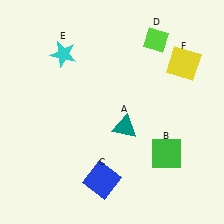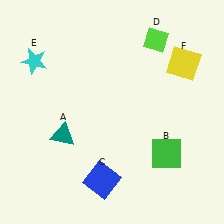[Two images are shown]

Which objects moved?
The objects that moved are: the teal triangle (A), the cyan star (E).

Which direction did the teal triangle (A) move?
The teal triangle (A) moved left.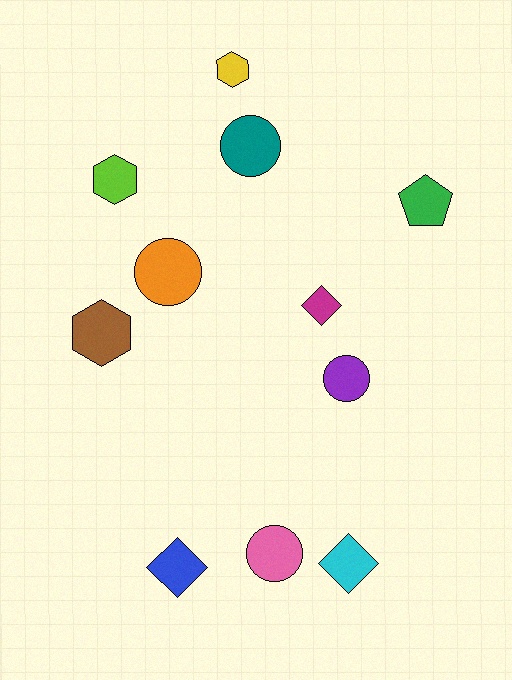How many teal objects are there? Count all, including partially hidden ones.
There is 1 teal object.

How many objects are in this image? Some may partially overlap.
There are 11 objects.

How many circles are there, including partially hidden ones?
There are 4 circles.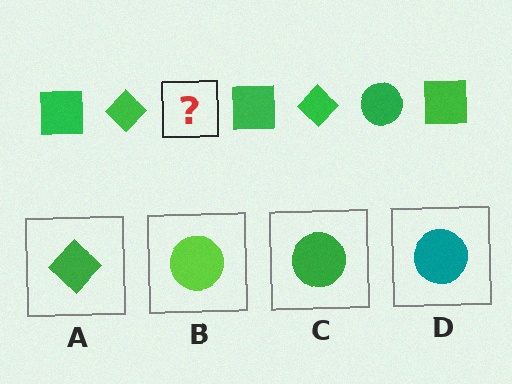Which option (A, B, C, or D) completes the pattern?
C.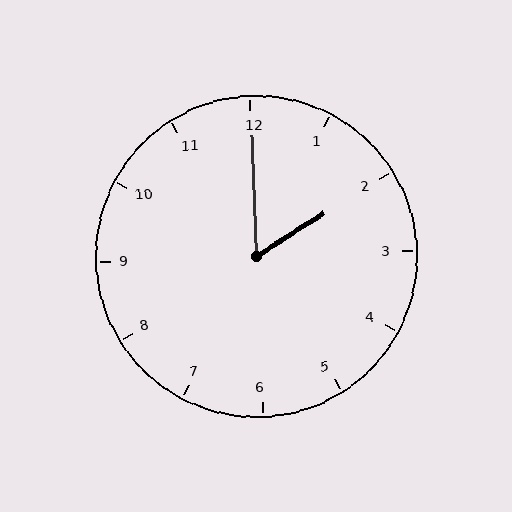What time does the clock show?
2:00.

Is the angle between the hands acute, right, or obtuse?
It is acute.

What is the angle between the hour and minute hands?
Approximately 60 degrees.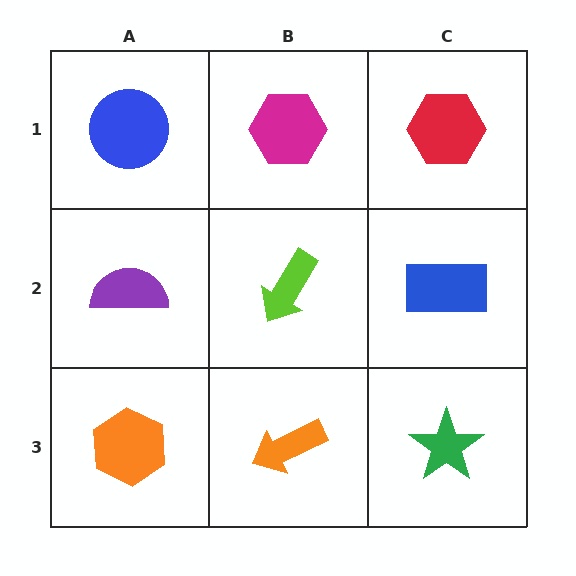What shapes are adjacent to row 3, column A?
A purple semicircle (row 2, column A), an orange arrow (row 3, column B).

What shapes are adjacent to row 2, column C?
A red hexagon (row 1, column C), a green star (row 3, column C), a lime arrow (row 2, column B).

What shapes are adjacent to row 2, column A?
A blue circle (row 1, column A), an orange hexagon (row 3, column A), a lime arrow (row 2, column B).